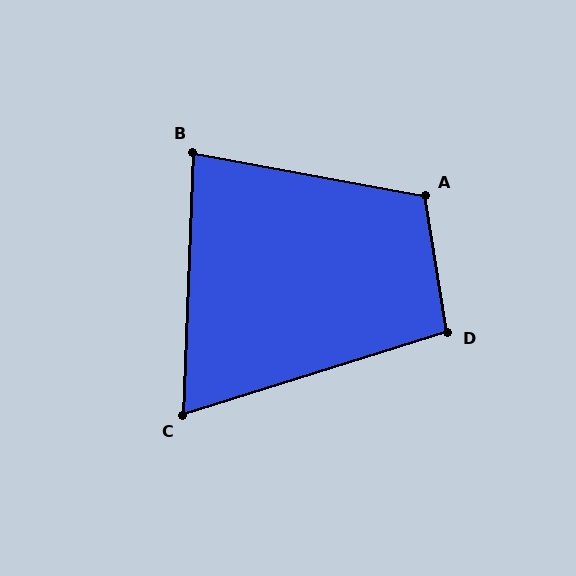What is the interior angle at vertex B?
Approximately 82 degrees (acute).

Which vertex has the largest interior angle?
A, at approximately 110 degrees.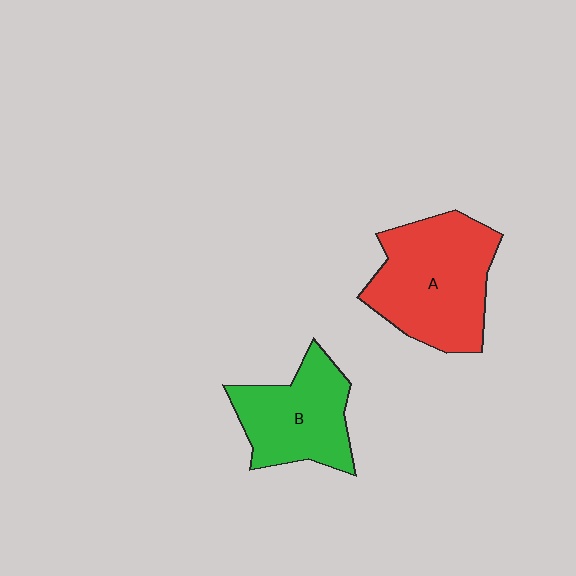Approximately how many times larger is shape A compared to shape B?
Approximately 1.4 times.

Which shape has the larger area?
Shape A (red).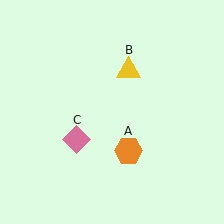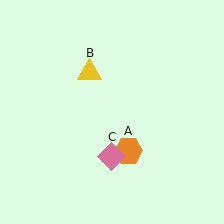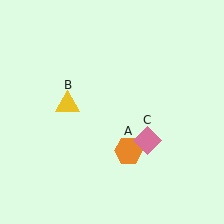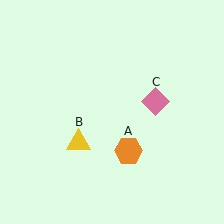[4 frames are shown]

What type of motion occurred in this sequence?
The yellow triangle (object B), pink diamond (object C) rotated counterclockwise around the center of the scene.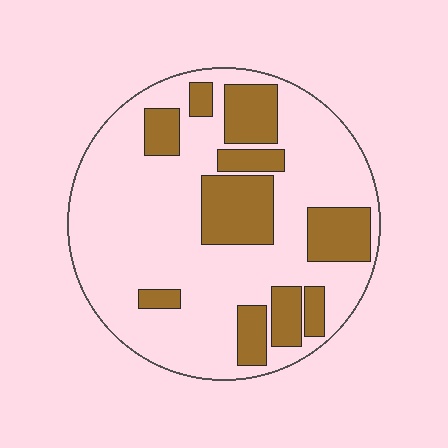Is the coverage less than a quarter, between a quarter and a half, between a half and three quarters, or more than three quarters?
Between a quarter and a half.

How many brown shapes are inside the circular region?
10.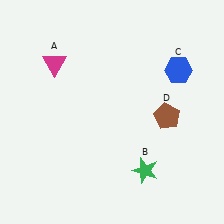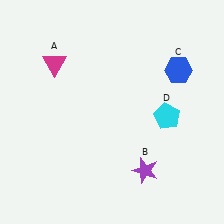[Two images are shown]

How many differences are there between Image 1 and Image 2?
There are 2 differences between the two images.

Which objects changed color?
B changed from green to purple. D changed from brown to cyan.